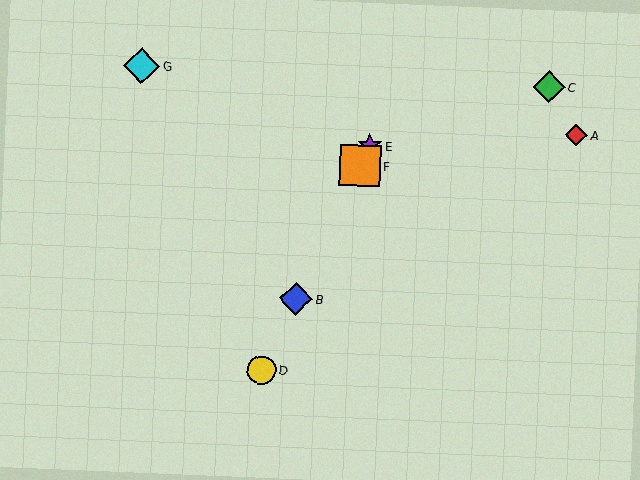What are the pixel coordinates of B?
Object B is at (296, 299).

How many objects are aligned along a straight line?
4 objects (B, D, E, F) are aligned along a straight line.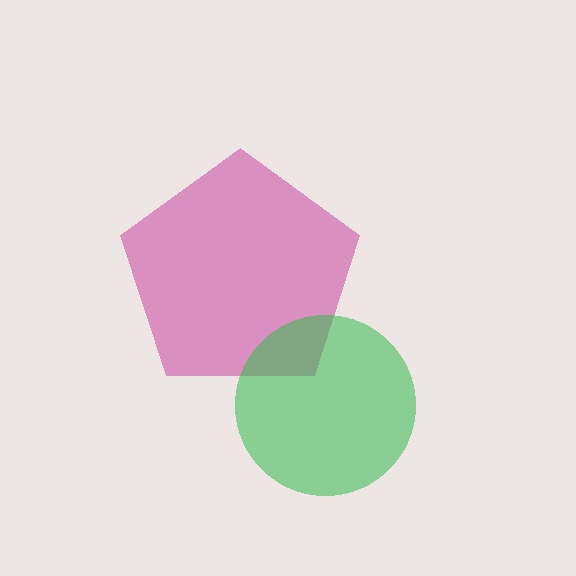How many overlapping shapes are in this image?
There are 2 overlapping shapes in the image.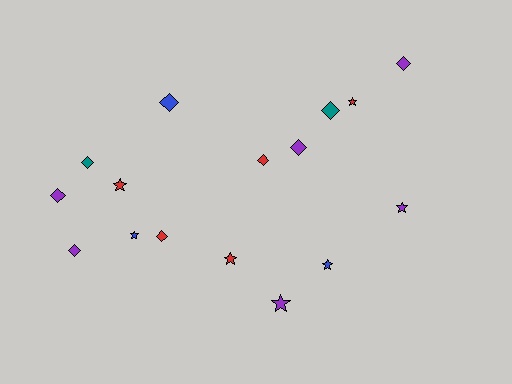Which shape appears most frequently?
Diamond, with 9 objects.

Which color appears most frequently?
Purple, with 6 objects.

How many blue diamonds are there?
There is 1 blue diamond.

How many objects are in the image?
There are 16 objects.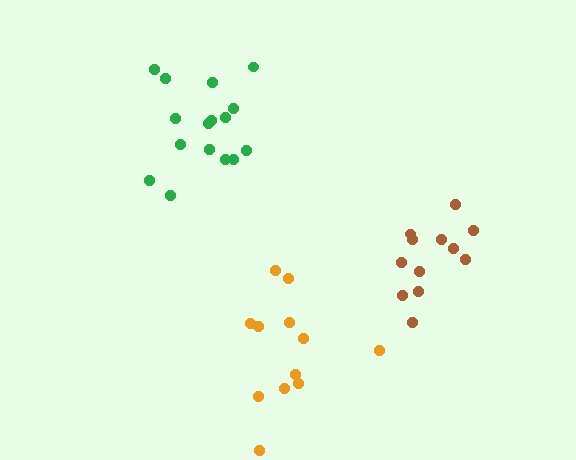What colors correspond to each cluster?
The clusters are colored: orange, green, brown.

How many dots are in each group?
Group 1: 12 dots, Group 2: 16 dots, Group 3: 12 dots (40 total).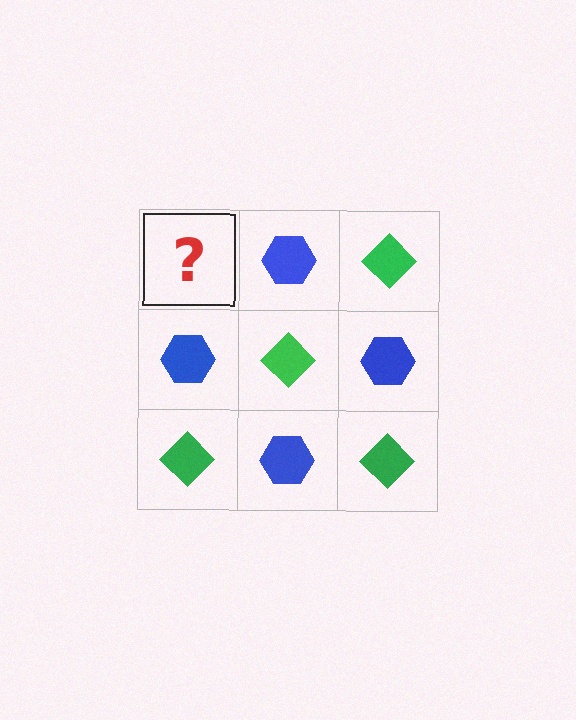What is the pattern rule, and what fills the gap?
The rule is that it alternates green diamond and blue hexagon in a checkerboard pattern. The gap should be filled with a green diamond.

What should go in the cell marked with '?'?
The missing cell should contain a green diamond.